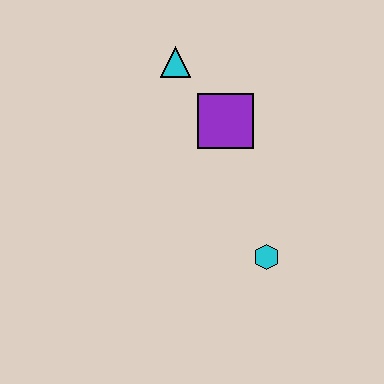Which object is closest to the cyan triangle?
The purple square is closest to the cyan triangle.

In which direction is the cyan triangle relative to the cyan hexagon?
The cyan triangle is above the cyan hexagon.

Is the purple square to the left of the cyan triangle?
No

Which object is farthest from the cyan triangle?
The cyan hexagon is farthest from the cyan triangle.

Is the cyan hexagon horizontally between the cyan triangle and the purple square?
No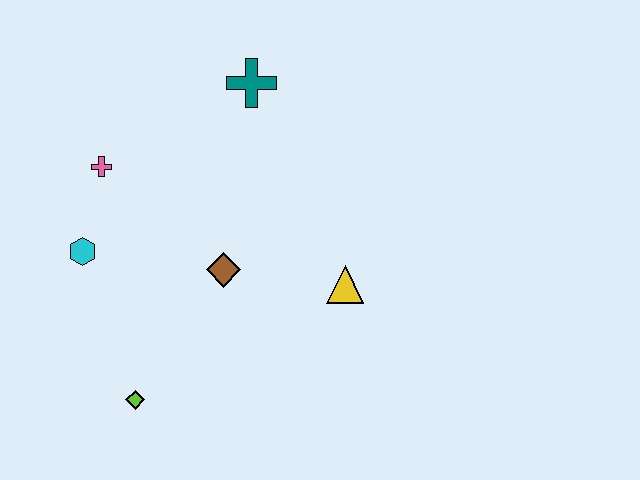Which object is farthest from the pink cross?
The yellow triangle is farthest from the pink cross.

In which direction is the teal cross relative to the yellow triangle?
The teal cross is above the yellow triangle.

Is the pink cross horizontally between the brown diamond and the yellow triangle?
No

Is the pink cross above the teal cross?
No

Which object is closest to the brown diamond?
The yellow triangle is closest to the brown diamond.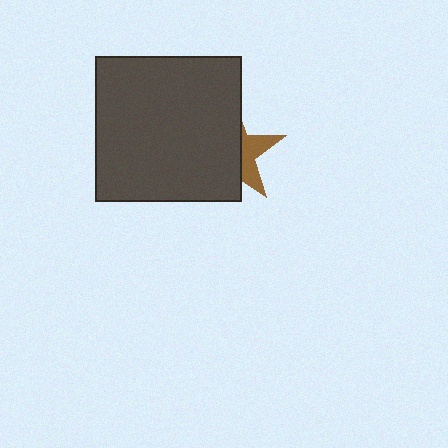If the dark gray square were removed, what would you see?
You would see the complete brown star.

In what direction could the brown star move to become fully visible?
The brown star could move right. That would shift it out from behind the dark gray square entirely.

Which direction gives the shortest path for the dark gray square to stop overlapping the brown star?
Moving left gives the shortest separation.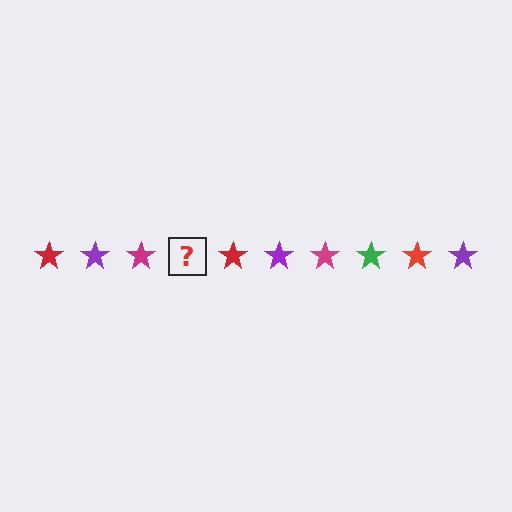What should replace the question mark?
The question mark should be replaced with a green star.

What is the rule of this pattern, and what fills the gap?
The rule is that the pattern cycles through red, purple, magenta, green stars. The gap should be filled with a green star.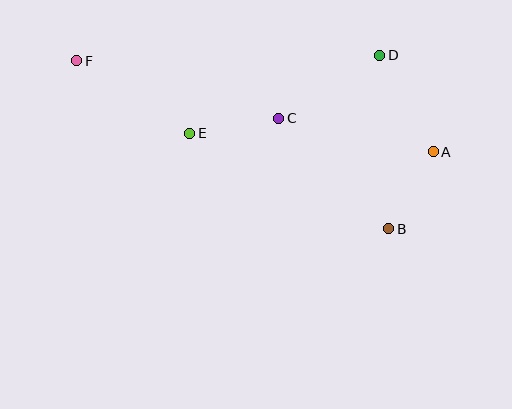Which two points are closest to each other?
Points A and B are closest to each other.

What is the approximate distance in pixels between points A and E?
The distance between A and E is approximately 244 pixels.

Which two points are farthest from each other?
Points A and F are farthest from each other.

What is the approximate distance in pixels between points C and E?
The distance between C and E is approximately 91 pixels.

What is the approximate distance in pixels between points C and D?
The distance between C and D is approximately 119 pixels.